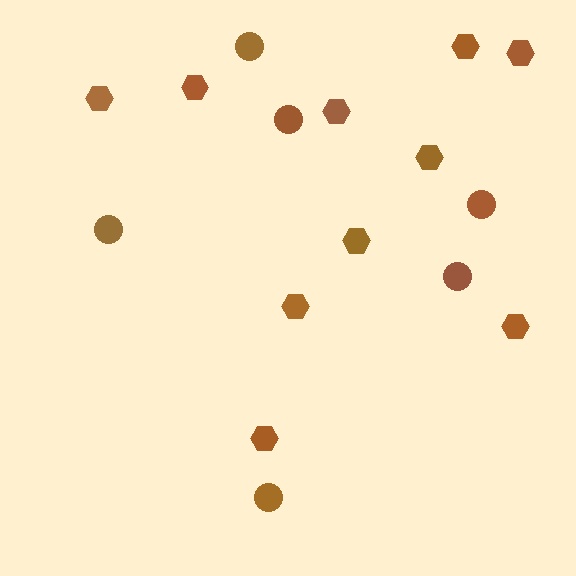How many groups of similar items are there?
There are 2 groups: one group of circles (6) and one group of hexagons (10).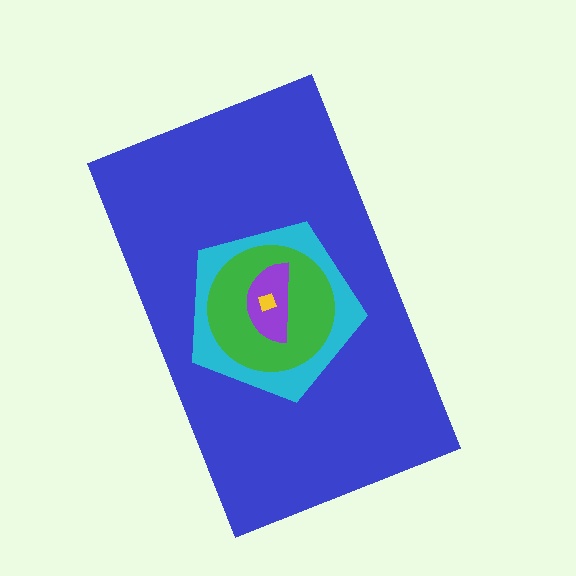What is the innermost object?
The yellow diamond.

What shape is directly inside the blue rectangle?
The cyan pentagon.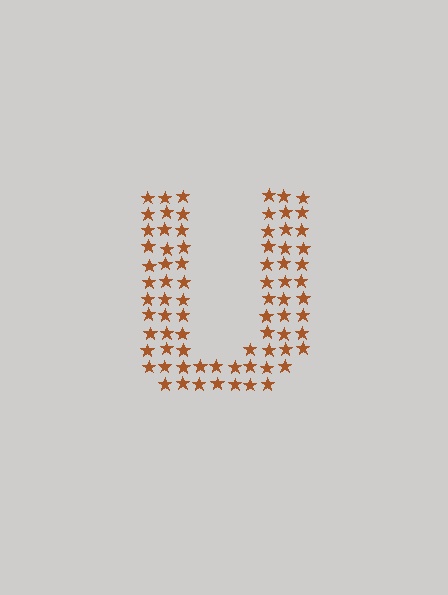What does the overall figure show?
The overall figure shows the letter U.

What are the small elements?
The small elements are stars.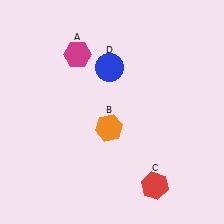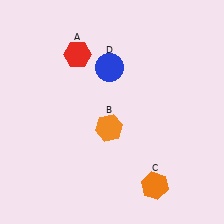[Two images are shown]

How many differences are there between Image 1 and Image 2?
There are 2 differences between the two images.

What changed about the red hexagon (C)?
In Image 1, C is red. In Image 2, it changed to orange.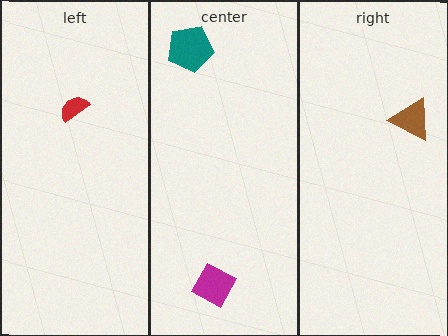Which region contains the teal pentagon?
The center region.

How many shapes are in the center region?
2.